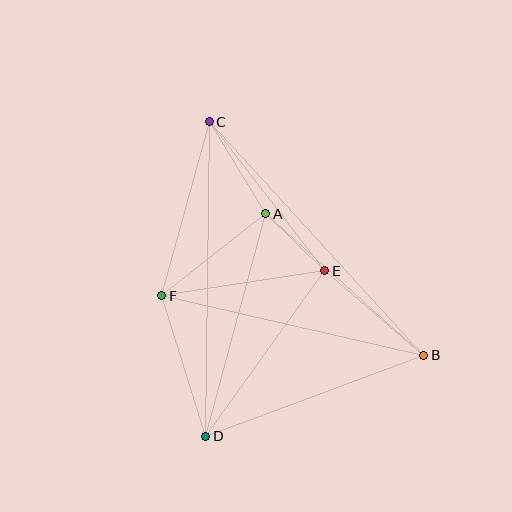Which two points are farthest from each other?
Points B and C are farthest from each other.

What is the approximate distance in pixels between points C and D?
The distance between C and D is approximately 315 pixels.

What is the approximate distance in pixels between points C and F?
The distance between C and F is approximately 180 pixels.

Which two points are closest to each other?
Points A and E are closest to each other.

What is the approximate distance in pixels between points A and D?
The distance between A and D is approximately 231 pixels.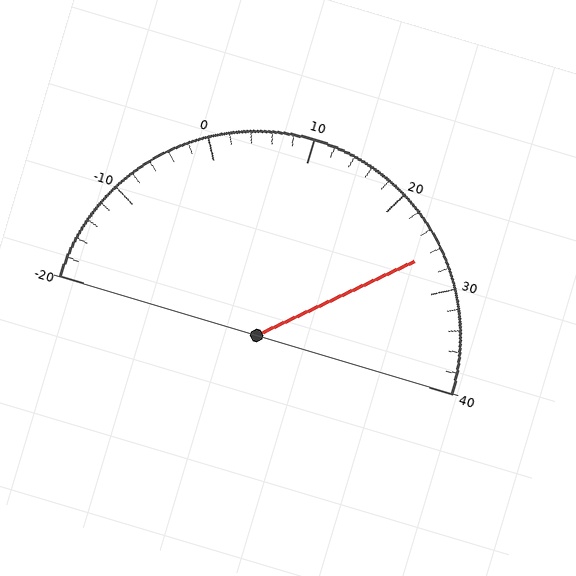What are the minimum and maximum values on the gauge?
The gauge ranges from -20 to 40.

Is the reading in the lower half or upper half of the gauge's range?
The reading is in the upper half of the range (-20 to 40).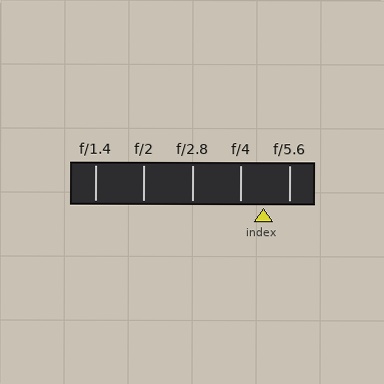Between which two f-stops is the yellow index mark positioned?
The index mark is between f/4 and f/5.6.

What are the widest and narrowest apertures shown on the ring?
The widest aperture shown is f/1.4 and the narrowest is f/5.6.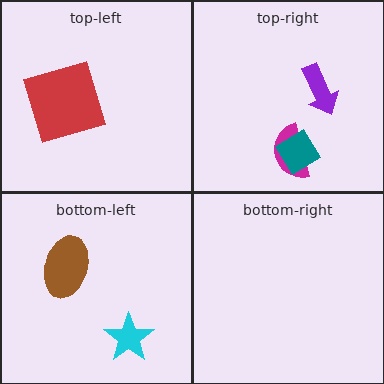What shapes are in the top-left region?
The red square.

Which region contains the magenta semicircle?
The top-right region.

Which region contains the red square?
The top-left region.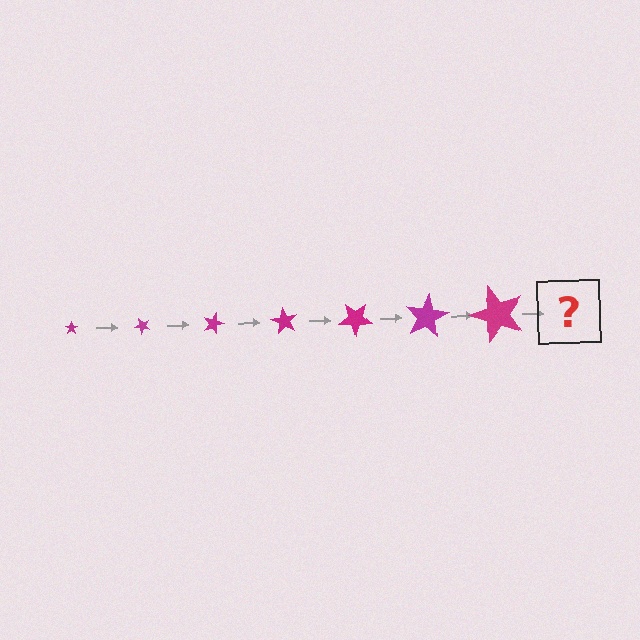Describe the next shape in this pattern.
It should be a star, larger than the previous one and rotated 315 degrees from the start.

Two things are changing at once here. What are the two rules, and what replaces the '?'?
The two rules are that the star grows larger each step and it rotates 45 degrees each step. The '?' should be a star, larger than the previous one and rotated 315 degrees from the start.